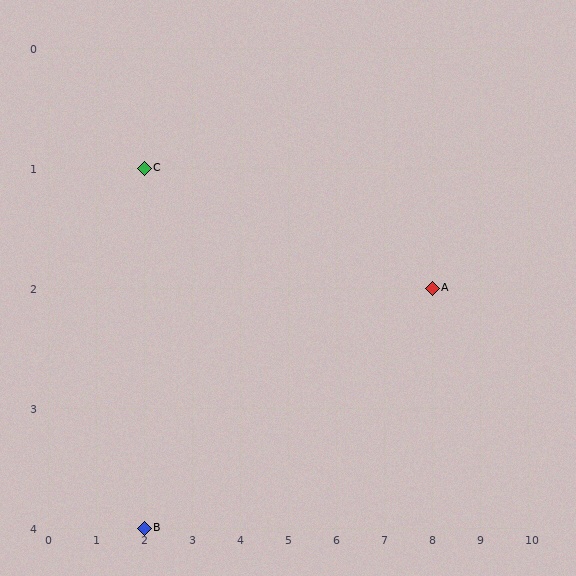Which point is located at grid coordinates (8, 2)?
Point A is at (8, 2).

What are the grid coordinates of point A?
Point A is at grid coordinates (8, 2).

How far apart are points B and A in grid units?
Points B and A are 6 columns and 2 rows apart (about 6.3 grid units diagonally).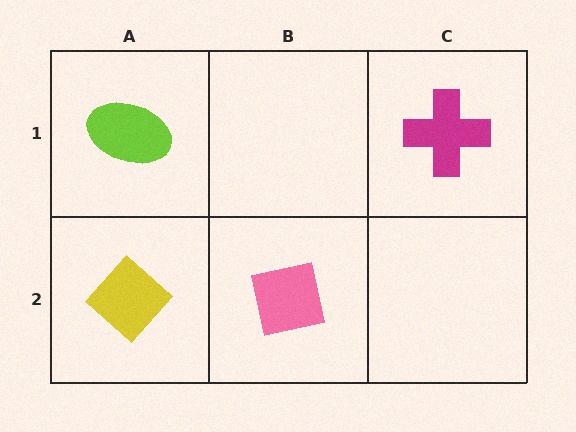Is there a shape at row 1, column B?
No, that cell is empty.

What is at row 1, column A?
A lime ellipse.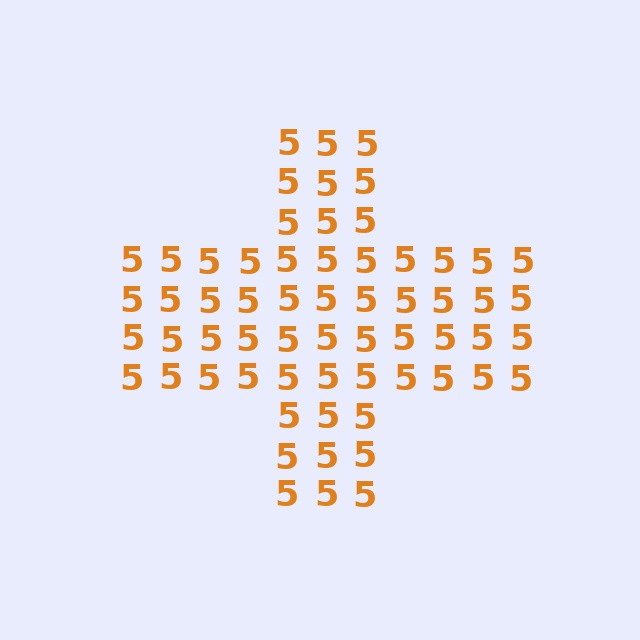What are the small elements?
The small elements are digit 5's.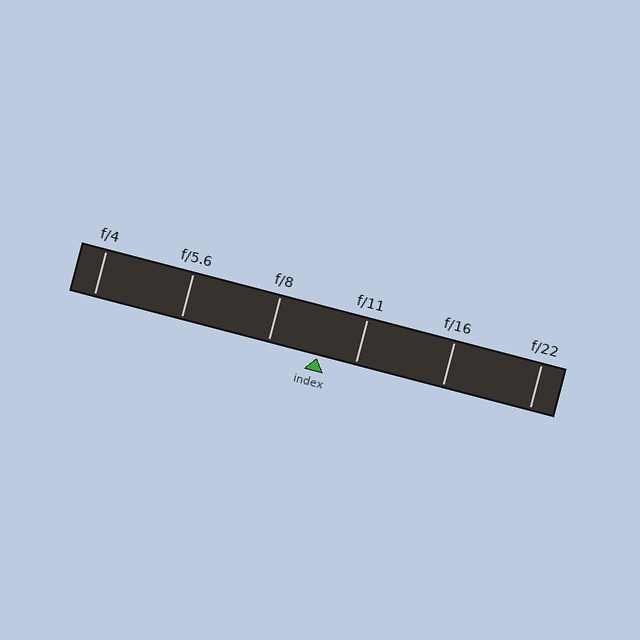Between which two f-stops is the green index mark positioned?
The index mark is between f/8 and f/11.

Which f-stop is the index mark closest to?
The index mark is closest to f/11.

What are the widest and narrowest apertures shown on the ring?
The widest aperture shown is f/4 and the narrowest is f/22.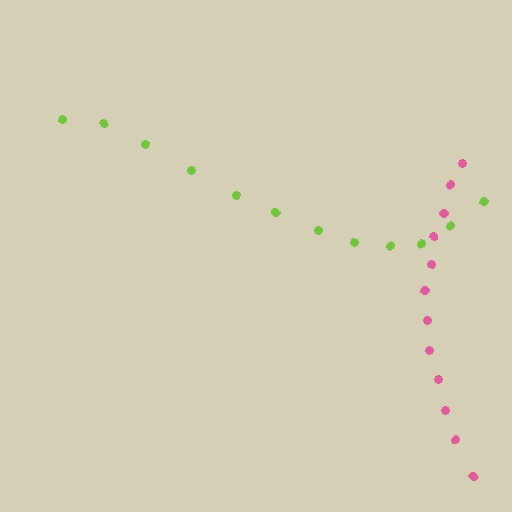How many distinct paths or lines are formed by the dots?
There are 2 distinct paths.